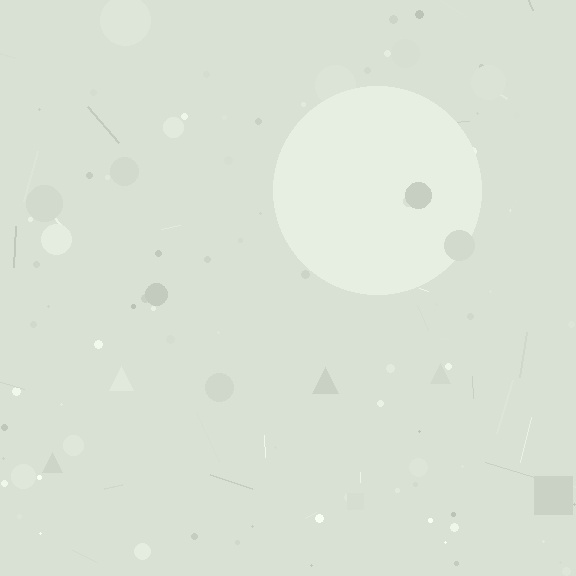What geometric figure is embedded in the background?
A circle is embedded in the background.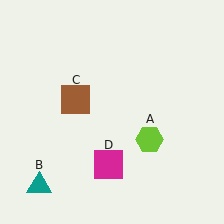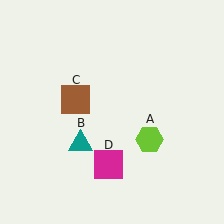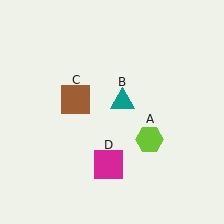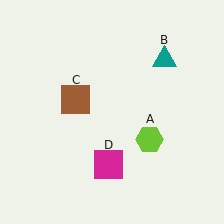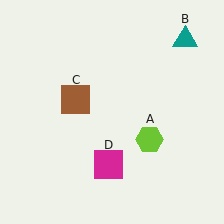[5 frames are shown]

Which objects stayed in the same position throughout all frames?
Lime hexagon (object A) and brown square (object C) and magenta square (object D) remained stationary.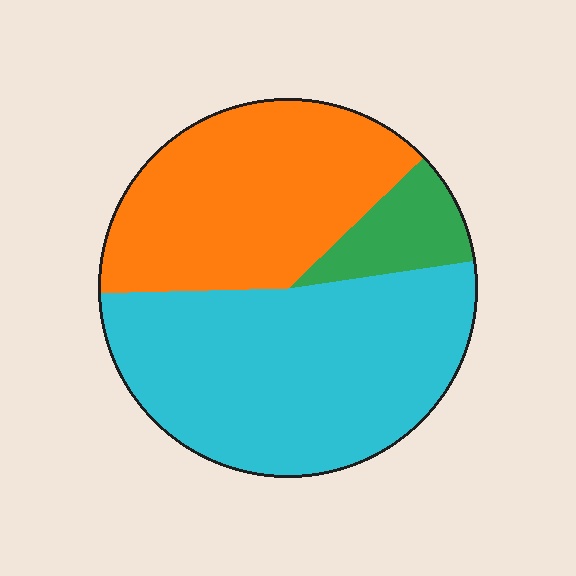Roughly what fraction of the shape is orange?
Orange takes up between a third and a half of the shape.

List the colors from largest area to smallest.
From largest to smallest: cyan, orange, green.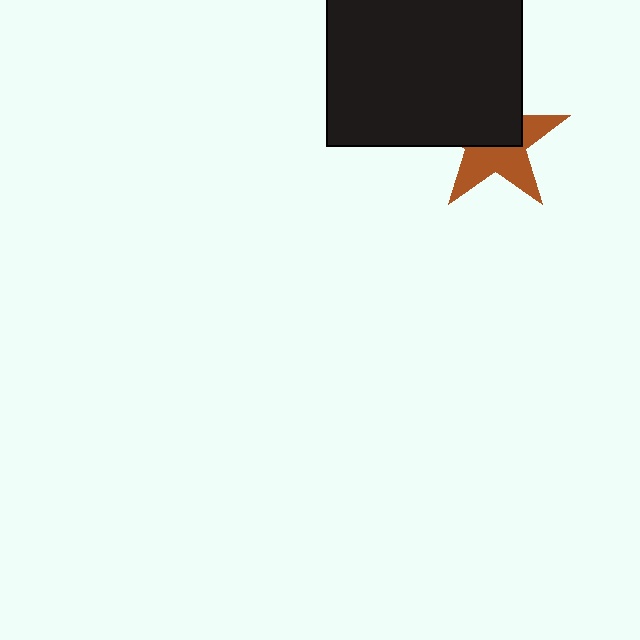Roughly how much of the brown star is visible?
About half of it is visible (roughly 50%).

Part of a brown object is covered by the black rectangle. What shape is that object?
It is a star.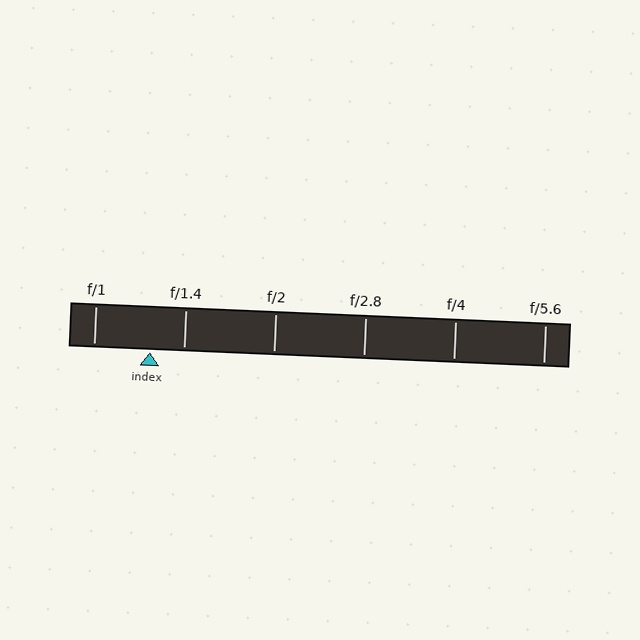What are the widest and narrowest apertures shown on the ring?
The widest aperture shown is f/1 and the narrowest is f/5.6.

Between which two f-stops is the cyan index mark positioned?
The index mark is between f/1 and f/1.4.